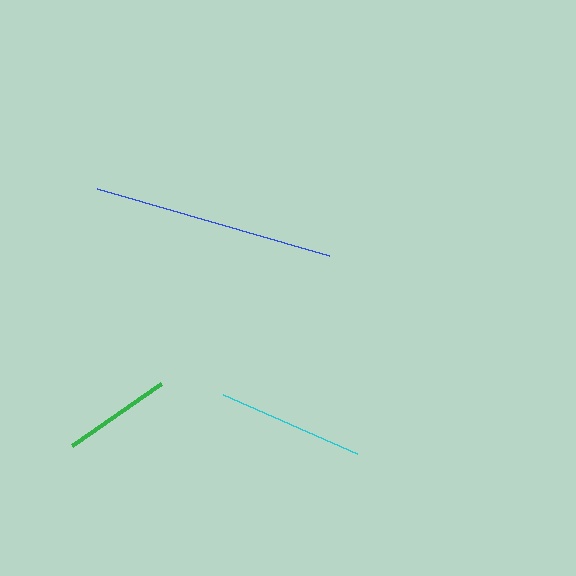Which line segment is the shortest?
The green line is the shortest at approximately 108 pixels.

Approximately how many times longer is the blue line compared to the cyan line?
The blue line is approximately 1.7 times the length of the cyan line.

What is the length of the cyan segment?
The cyan segment is approximately 147 pixels long.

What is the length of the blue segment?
The blue segment is approximately 242 pixels long.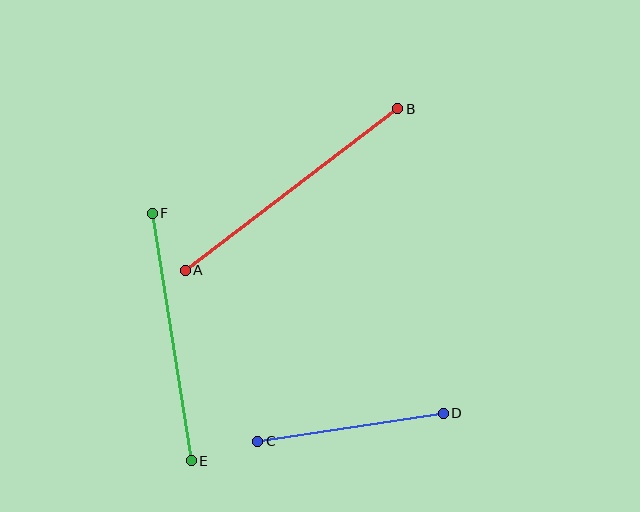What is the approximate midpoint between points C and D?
The midpoint is at approximately (350, 427) pixels.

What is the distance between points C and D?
The distance is approximately 188 pixels.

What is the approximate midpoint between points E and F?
The midpoint is at approximately (172, 337) pixels.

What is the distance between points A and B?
The distance is approximately 267 pixels.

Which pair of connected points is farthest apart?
Points A and B are farthest apart.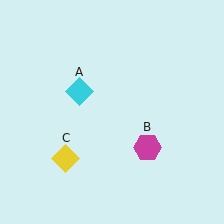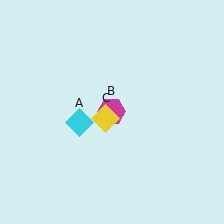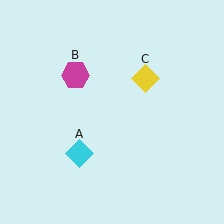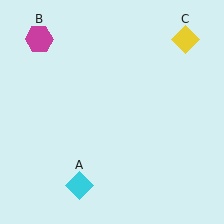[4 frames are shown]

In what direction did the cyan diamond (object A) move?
The cyan diamond (object A) moved down.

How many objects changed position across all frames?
3 objects changed position: cyan diamond (object A), magenta hexagon (object B), yellow diamond (object C).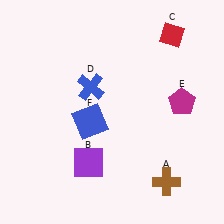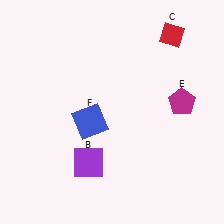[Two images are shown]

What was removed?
The blue cross (D), the brown cross (A) were removed in Image 2.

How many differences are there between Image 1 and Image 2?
There are 2 differences between the two images.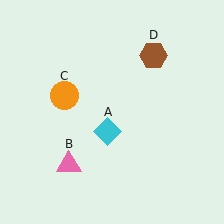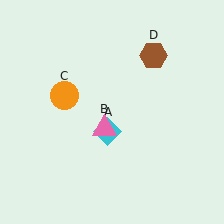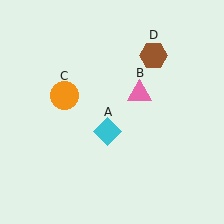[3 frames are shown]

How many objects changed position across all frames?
1 object changed position: pink triangle (object B).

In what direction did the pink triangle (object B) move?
The pink triangle (object B) moved up and to the right.